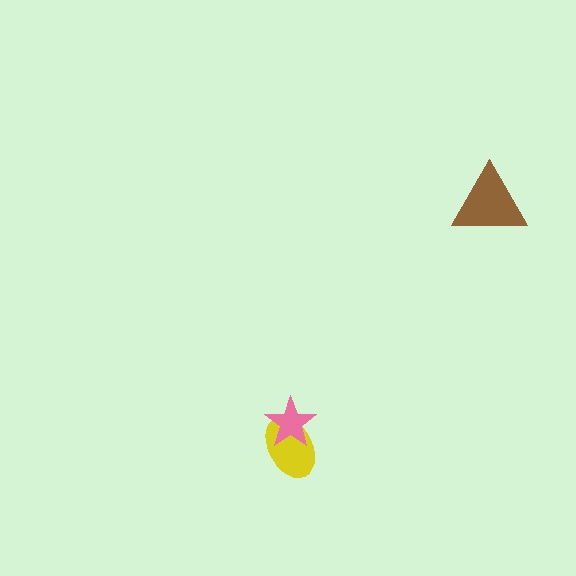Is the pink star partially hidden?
No, no other shape covers it.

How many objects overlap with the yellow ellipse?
1 object overlaps with the yellow ellipse.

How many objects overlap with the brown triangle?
0 objects overlap with the brown triangle.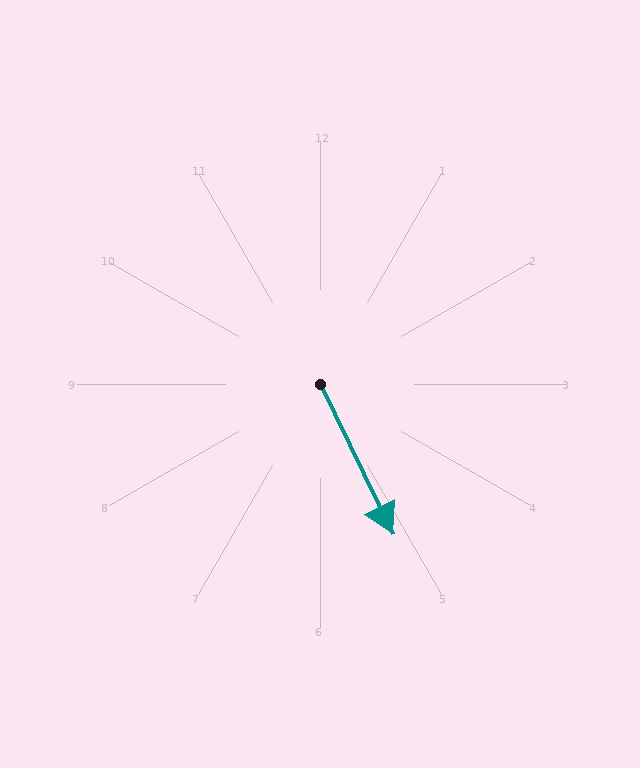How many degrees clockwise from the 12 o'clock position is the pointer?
Approximately 154 degrees.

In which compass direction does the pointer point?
Southeast.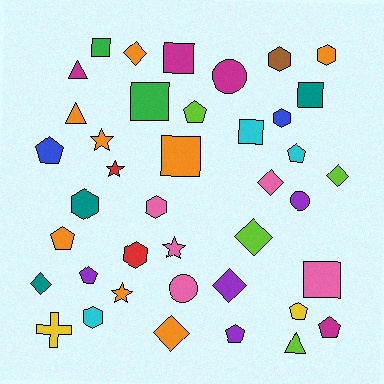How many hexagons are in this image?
There are 7 hexagons.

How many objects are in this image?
There are 40 objects.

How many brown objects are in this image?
There is 1 brown object.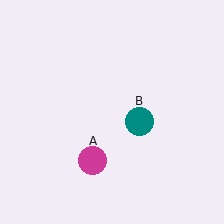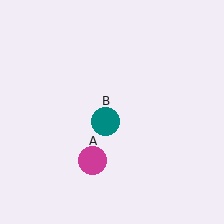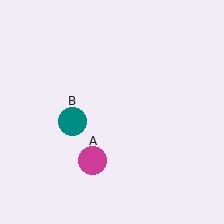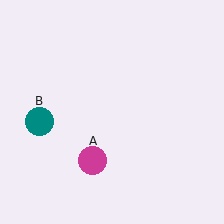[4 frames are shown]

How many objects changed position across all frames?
1 object changed position: teal circle (object B).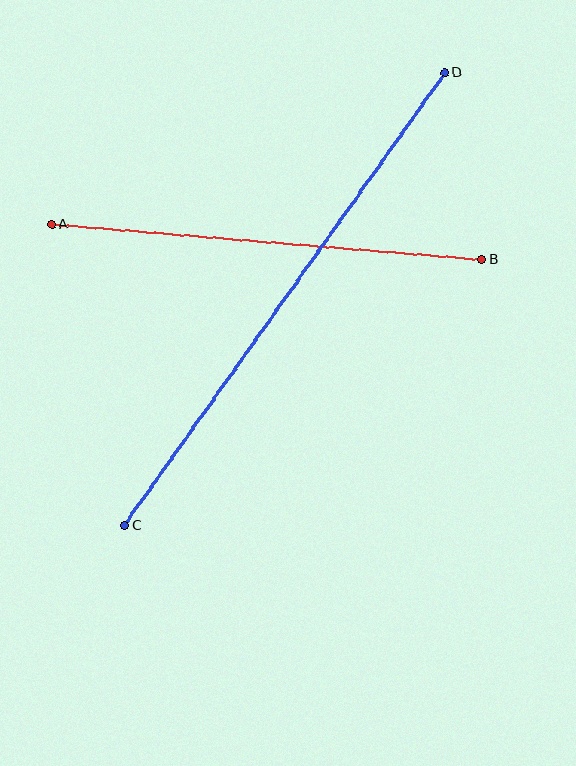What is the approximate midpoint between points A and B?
The midpoint is at approximately (267, 242) pixels.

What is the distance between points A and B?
The distance is approximately 431 pixels.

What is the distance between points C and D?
The distance is approximately 555 pixels.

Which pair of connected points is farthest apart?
Points C and D are farthest apart.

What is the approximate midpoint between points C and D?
The midpoint is at approximately (284, 299) pixels.